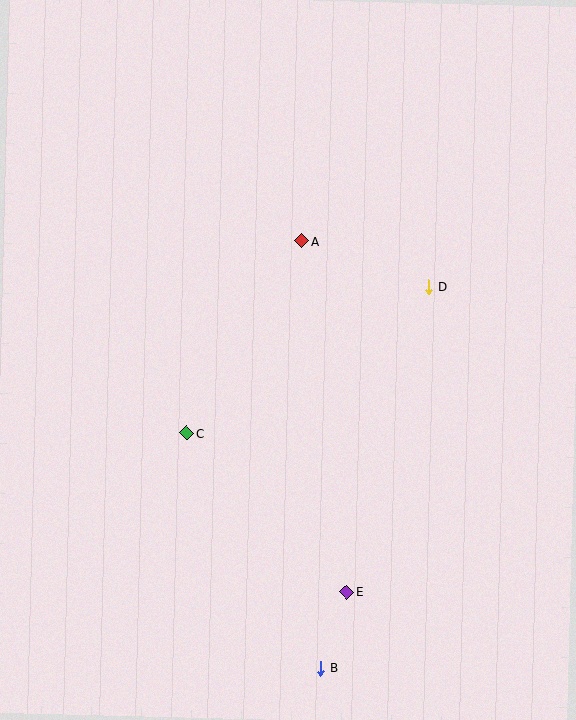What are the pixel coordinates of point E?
Point E is at (347, 592).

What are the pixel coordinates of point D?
Point D is at (429, 287).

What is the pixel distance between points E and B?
The distance between E and B is 81 pixels.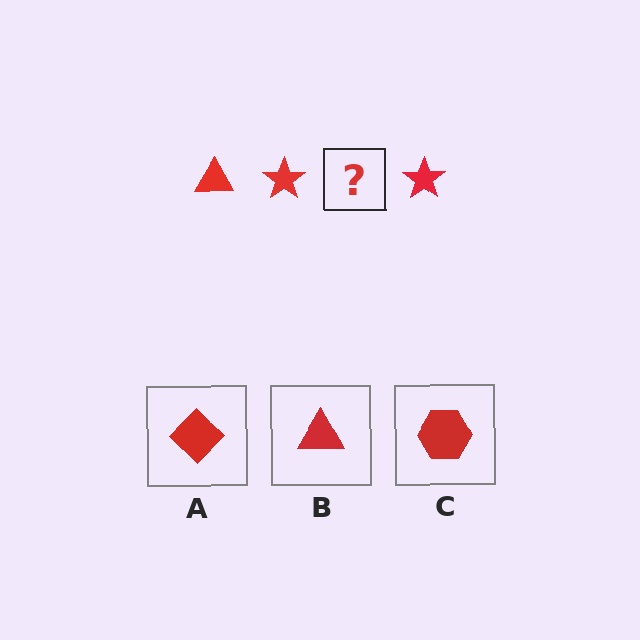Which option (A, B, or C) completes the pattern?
B.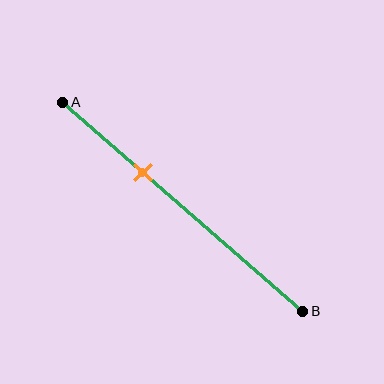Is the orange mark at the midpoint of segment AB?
No, the mark is at about 35% from A, not at the 50% midpoint.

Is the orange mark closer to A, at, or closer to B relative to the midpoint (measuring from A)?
The orange mark is closer to point A than the midpoint of segment AB.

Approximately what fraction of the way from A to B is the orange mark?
The orange mark is approximately 35% of the way from A to B.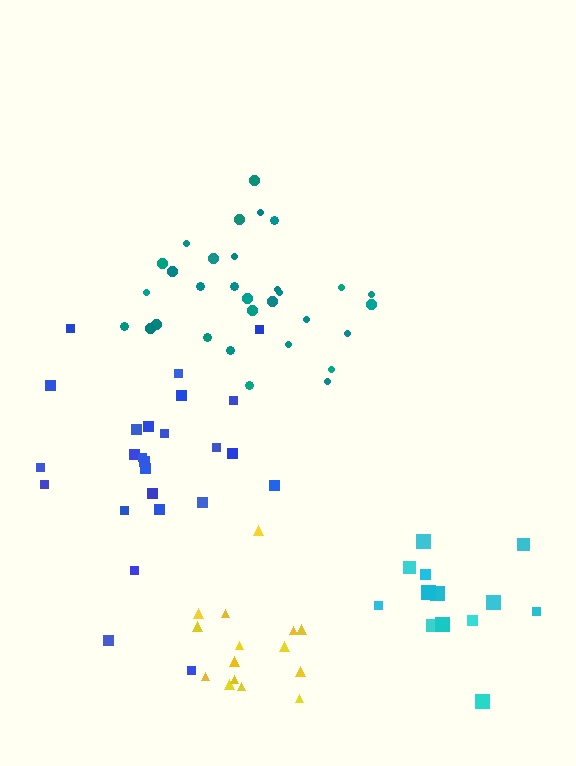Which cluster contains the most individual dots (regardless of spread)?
Teal (32).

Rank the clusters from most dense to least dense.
teal, yellow, blue, cyan.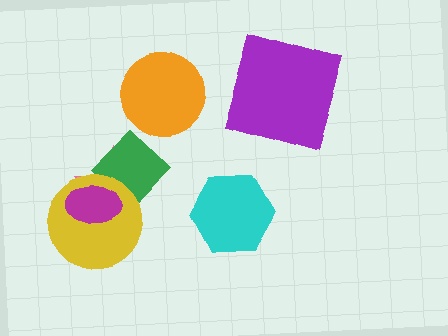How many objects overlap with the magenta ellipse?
3 objects overlap with the magenta ellipse.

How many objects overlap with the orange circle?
0 objects overlap with the orange circle.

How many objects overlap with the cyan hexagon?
0 objects overlap with the cyan hexagon.